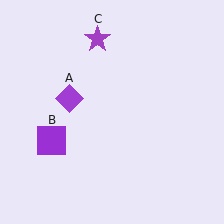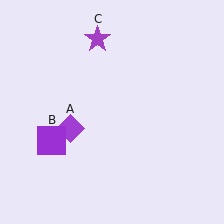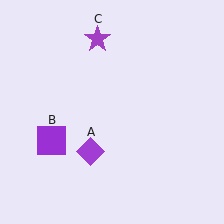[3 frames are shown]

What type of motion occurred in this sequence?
The purple diamond (object A) rotated counterclockwise around the center of the scene.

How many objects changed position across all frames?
1 object changed position: purple diamond (object A).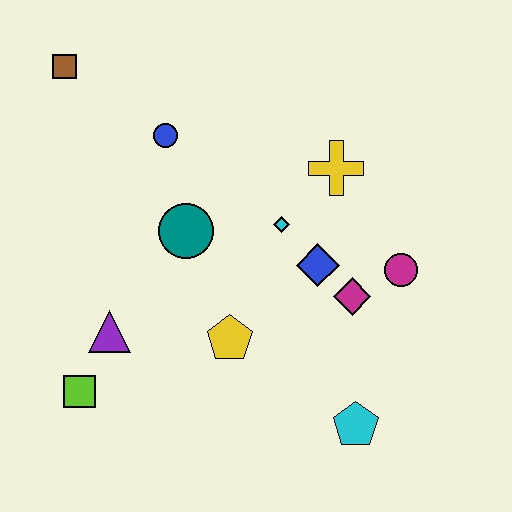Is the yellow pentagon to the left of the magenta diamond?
Yes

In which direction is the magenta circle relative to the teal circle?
The magenta circle is to the right of the teal circle.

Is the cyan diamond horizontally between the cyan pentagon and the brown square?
Yes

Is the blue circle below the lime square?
No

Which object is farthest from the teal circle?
The cyan pentagon is farthest from the teal circle.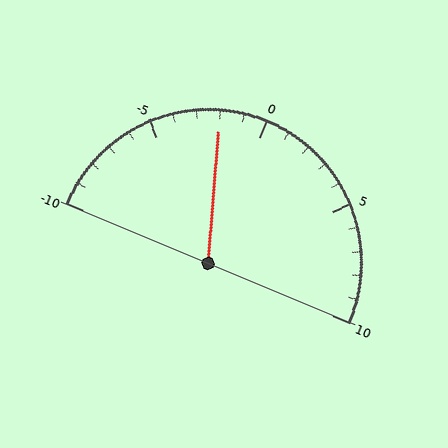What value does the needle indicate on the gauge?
The needle indicates approximately -2.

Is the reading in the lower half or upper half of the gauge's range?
The reading is in the lower half of the range (-10 to 10).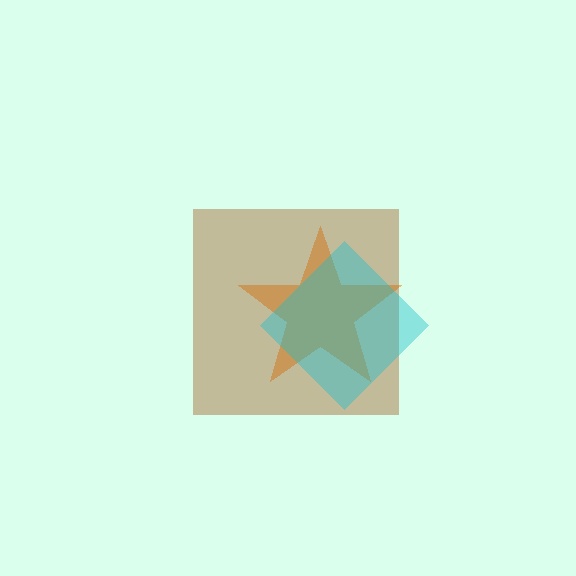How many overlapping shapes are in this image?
There are 3 overlapping shapes in the image.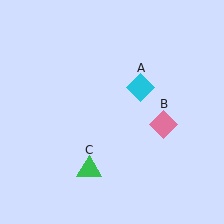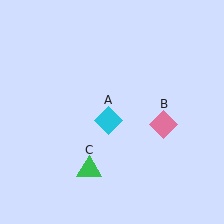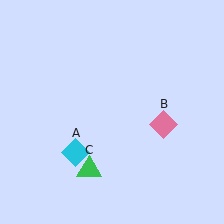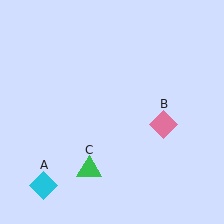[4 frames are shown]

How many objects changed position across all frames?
1 object changed position: cyan diamond (object A).